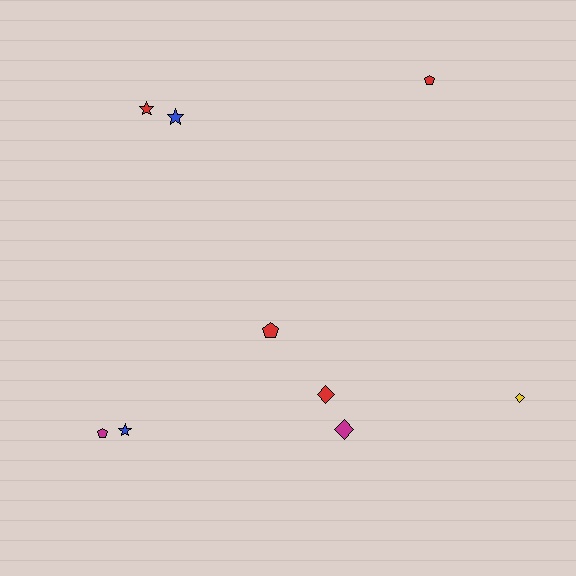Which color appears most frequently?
Red, with 4 objects.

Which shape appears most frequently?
Star, with 3 objects.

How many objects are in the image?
There are 9 objects.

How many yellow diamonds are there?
There is 1 yellow diamond.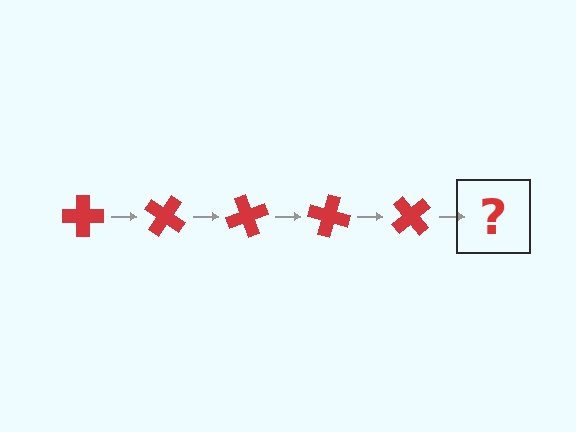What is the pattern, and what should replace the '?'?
The pattern is that the cross rotates 35 degrees each step. The '?' should be a red cross rotated 175 degrees.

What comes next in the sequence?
The next element should be a red cross rotated 175 degrees.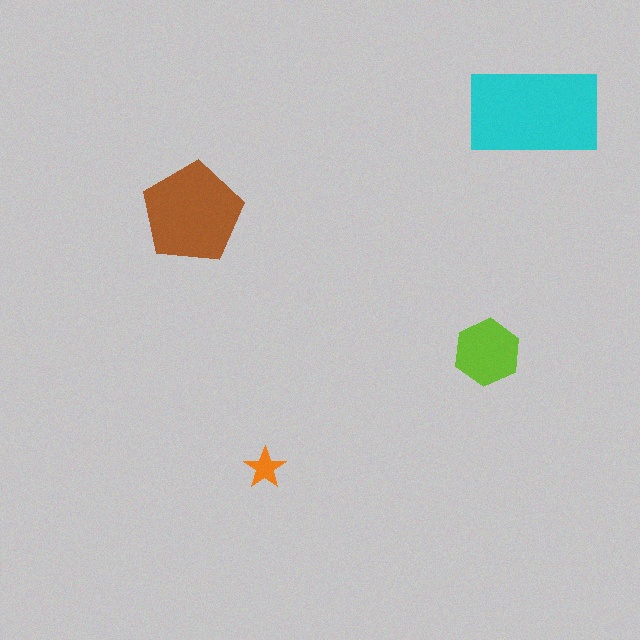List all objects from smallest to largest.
The orange star, the lime hexagon, the brown pentagon, the cyan rectangle.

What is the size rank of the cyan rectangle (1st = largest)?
1st.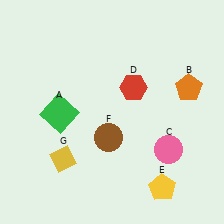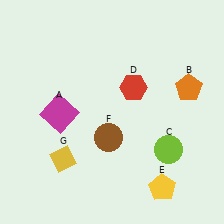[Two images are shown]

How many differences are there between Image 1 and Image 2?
There are 2 differences between the two images.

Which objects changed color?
A changed from green to magenta. C changed from pink to lime.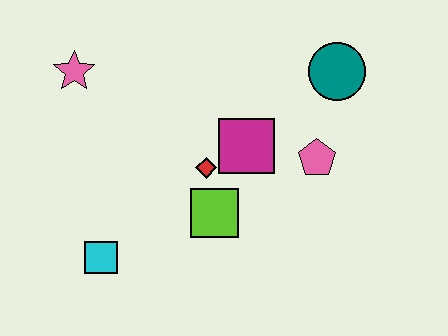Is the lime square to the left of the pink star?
No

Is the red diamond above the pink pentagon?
No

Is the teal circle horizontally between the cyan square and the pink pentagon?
No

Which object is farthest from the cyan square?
The teal circle is farthest from the cyan square.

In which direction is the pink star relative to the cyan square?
The pink star is above the cyan square.